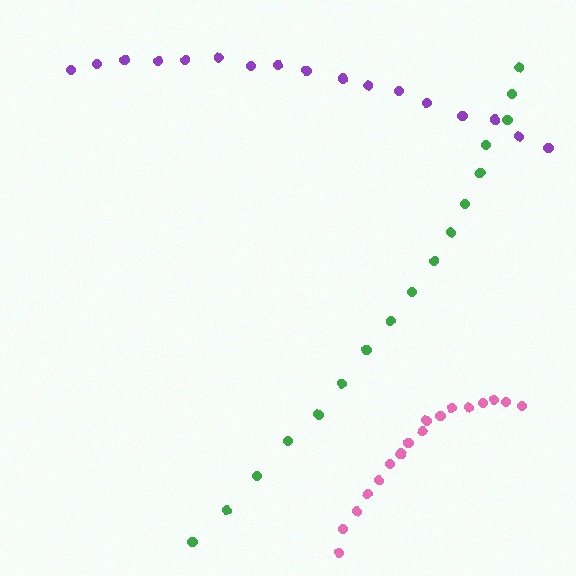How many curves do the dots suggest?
There are 3 distinct paths.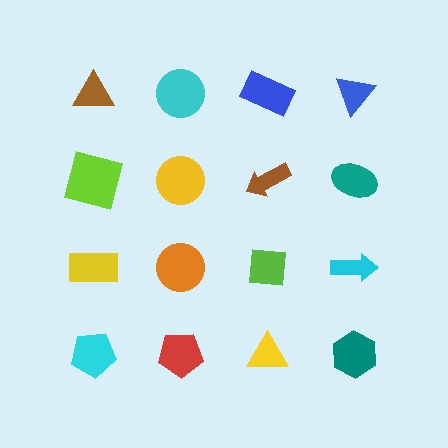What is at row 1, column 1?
A brown triangle.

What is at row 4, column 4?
A teal hexagon.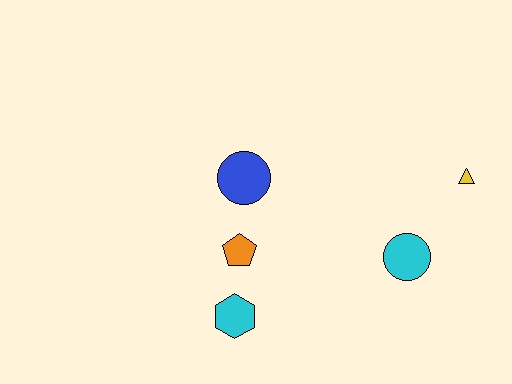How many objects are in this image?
There are 5 objects.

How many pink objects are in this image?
There are no pink objects.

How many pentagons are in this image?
There is 1 pentagon.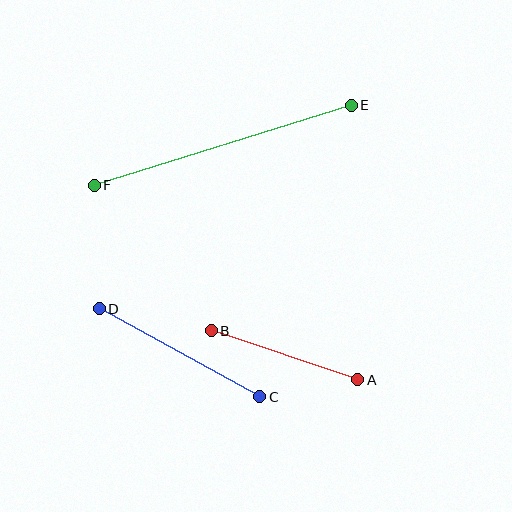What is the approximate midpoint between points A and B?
The midpoint is at approximately (285, 355) pixels.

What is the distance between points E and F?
The distance is approximately 269 pixels.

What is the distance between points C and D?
The distance is approximately 183 pixels.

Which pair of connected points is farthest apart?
Points E and F are farthest apart.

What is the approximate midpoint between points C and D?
The midpoint is at approximately (179, 353) pixels.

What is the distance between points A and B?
The distance is approximately 154 pixels.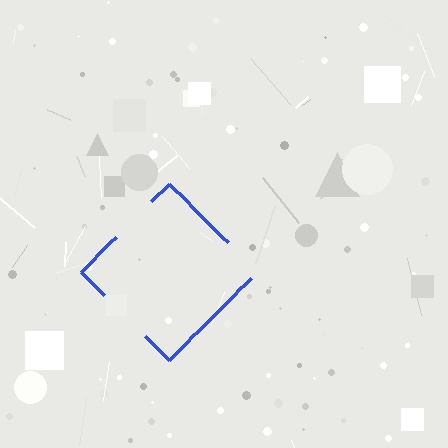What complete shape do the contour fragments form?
The contour fragments form a diamond.